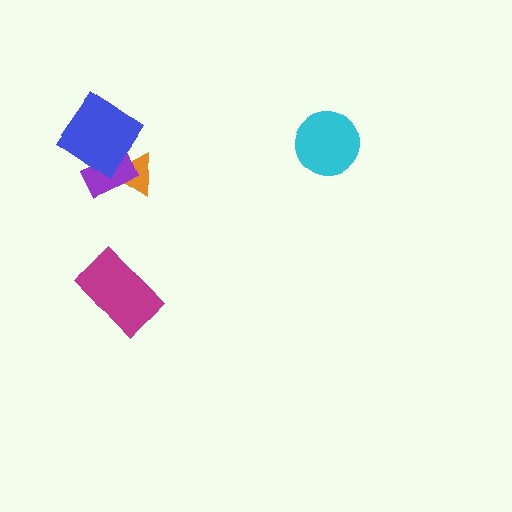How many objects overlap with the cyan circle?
0 objects overlap with the cyan circle.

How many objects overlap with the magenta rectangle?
0 objects overlap with the magenta rectangle.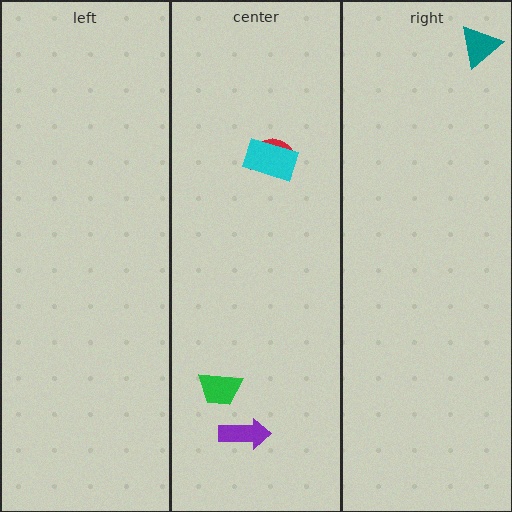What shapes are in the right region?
The teal triangle.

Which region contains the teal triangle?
The right region.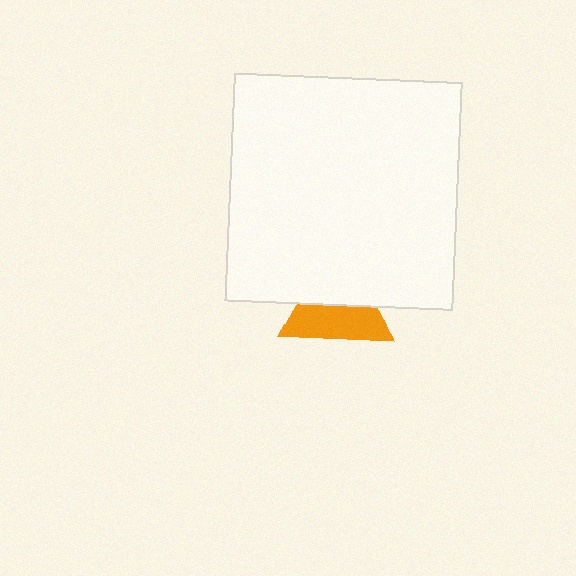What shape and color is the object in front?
The object in front is a white square.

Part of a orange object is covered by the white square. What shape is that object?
It is a triangle.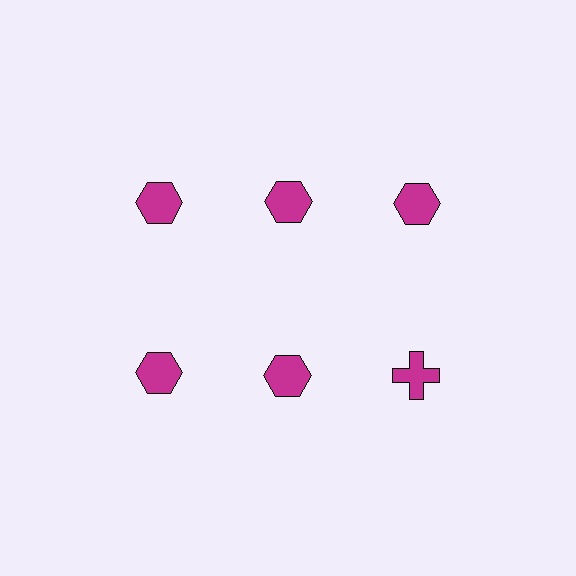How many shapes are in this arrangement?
There are 6 shapes arranged in a grid pattern.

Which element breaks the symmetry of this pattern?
The magenta cross in the second row, center column breaks the symmetry. All other shapes are magenta hexagons.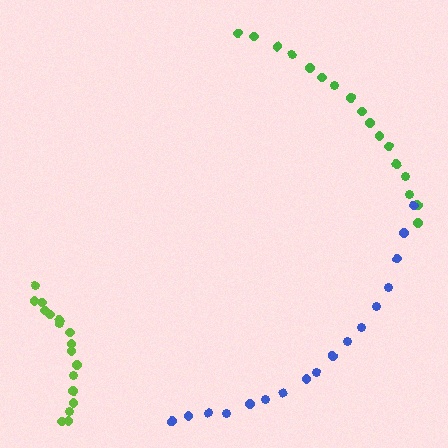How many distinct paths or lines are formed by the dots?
There are 3 distinct paths.